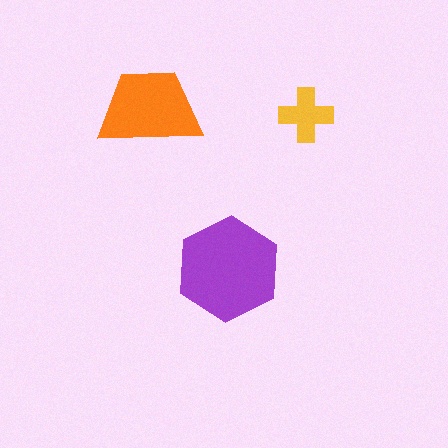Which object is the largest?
The purple hexagon.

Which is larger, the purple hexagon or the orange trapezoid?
The purple hexagon.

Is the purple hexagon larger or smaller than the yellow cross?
Larger.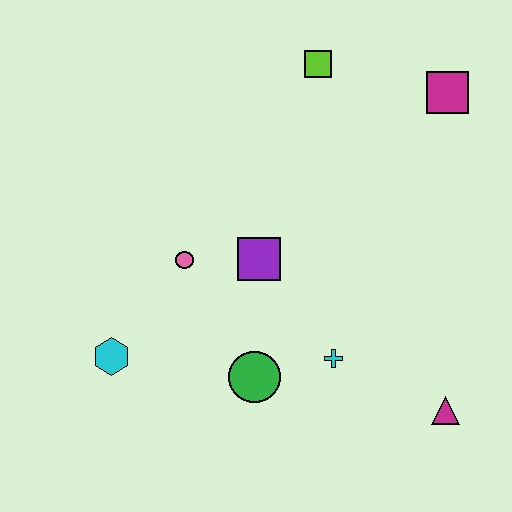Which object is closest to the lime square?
The magenta square is closest to the lime square.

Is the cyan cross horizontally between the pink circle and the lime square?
No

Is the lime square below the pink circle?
No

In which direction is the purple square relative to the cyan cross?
The purple square is above the cyan cross.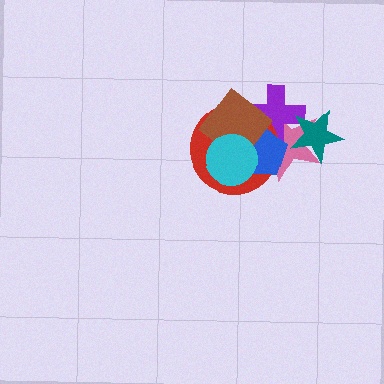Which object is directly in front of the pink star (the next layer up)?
The purple cross is directly in front of the pink star.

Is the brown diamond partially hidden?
Yes, it is partially covered by another shape.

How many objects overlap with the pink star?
5 objects overlap with the pink star.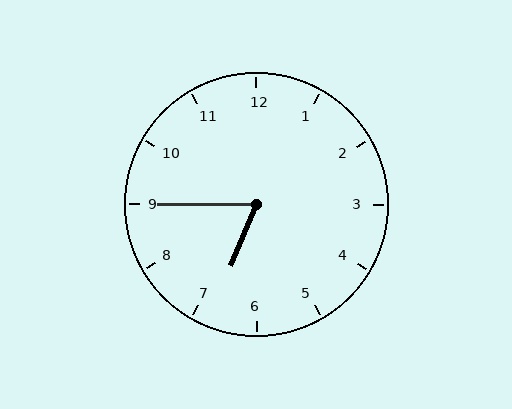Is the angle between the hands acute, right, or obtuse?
It is acute.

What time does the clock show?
6:45.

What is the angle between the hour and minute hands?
Approximately 68 degrees.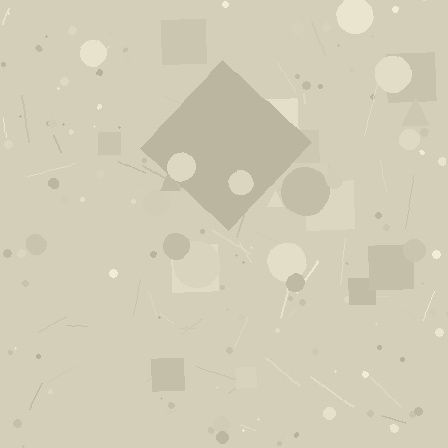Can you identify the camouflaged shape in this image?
The camouflaged shape is a diamond.